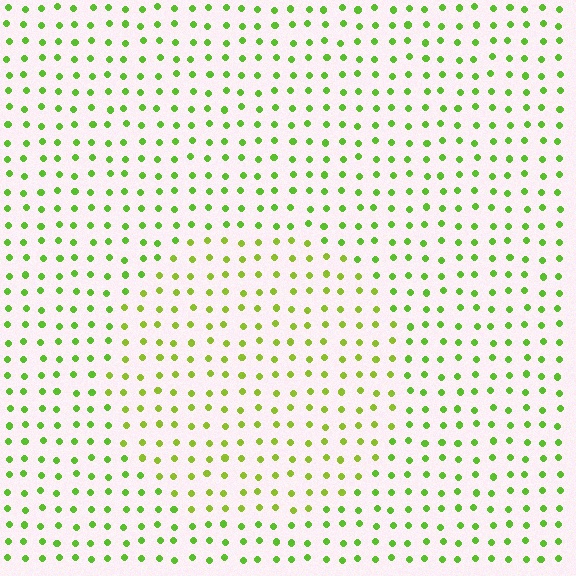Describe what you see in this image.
The image is filled with small lime elements in a uniform arrangement. A circle-shaped region is visible where the elements are tinted to a slightly different hue, forming a subtle color boundary.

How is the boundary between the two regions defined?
The boundary is defined purely by a slight shift in hue (about 20 degrees). Spacing, size, and orientation are identical on both sides.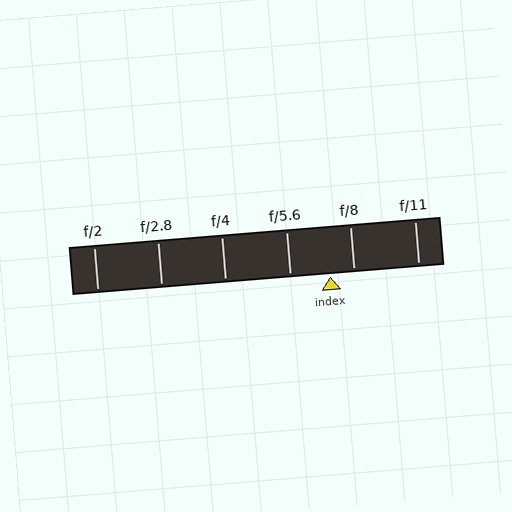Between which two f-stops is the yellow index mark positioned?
The index mark is between f/5.6 and f/8.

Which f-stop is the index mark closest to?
The index mark is closest to f/8.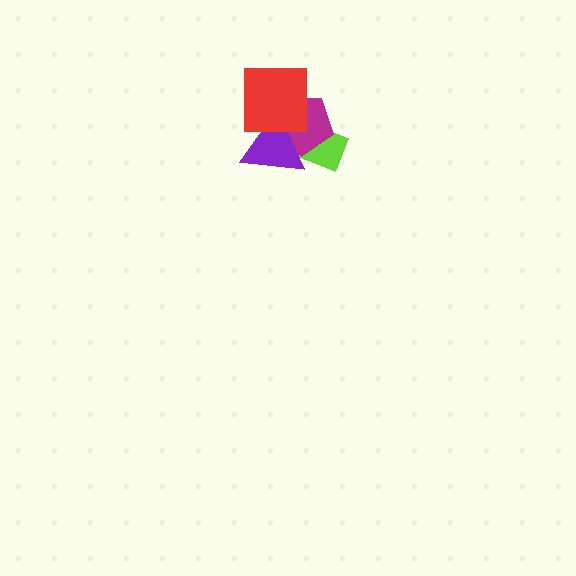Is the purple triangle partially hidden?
Yes, it is partially covered by another shape.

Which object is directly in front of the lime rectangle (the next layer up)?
The magenta pentagon is directly in front of the lime rectangle.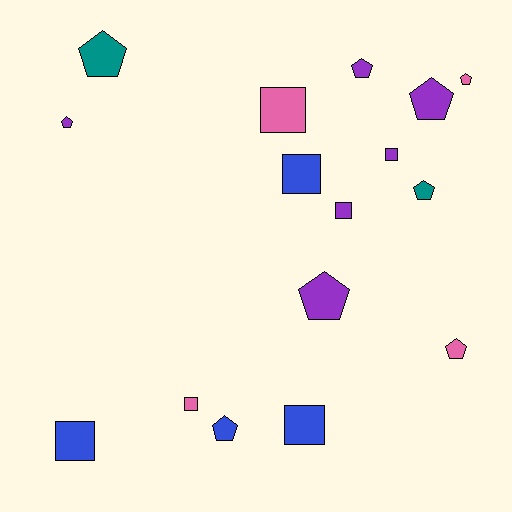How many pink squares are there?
There are 2 pink squares.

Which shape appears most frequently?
Pentagon, with 9 objects.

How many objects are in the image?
There are 16 objects.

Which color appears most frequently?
Purple, with 6 objects.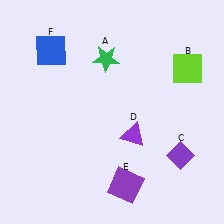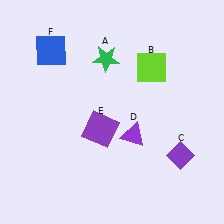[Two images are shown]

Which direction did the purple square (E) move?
The purple square (E) moved up.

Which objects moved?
The objects that moved are: the lime square (B), the purple square (E).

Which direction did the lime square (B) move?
The lime square (B) moved left.